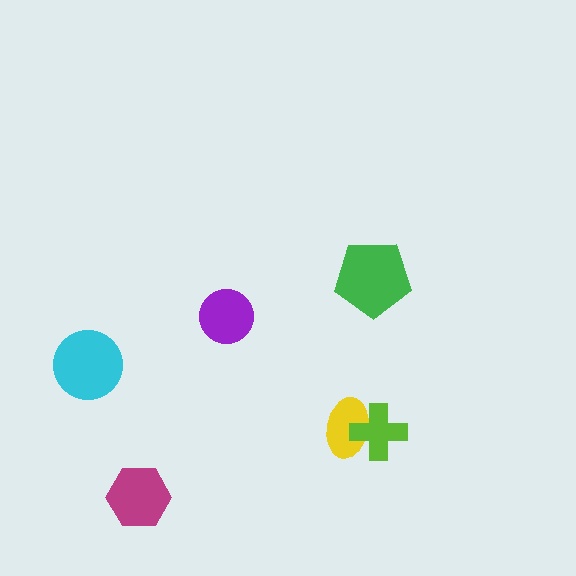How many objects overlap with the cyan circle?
0 objects overlap with the cyan circle.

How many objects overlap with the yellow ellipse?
1 object overlaps with the yellow ellipse.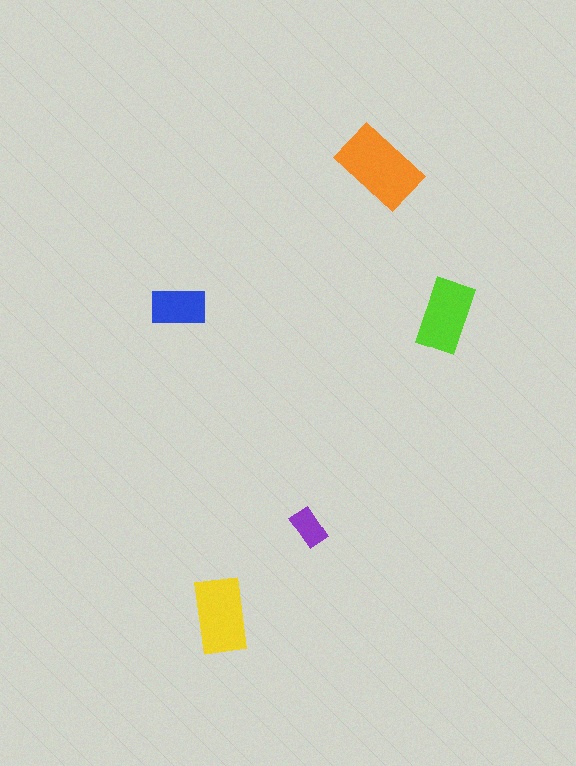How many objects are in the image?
There are 5 objects in the image.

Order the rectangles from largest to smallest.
the orange one, the yellow one, the lime one, the blue one, the purple one.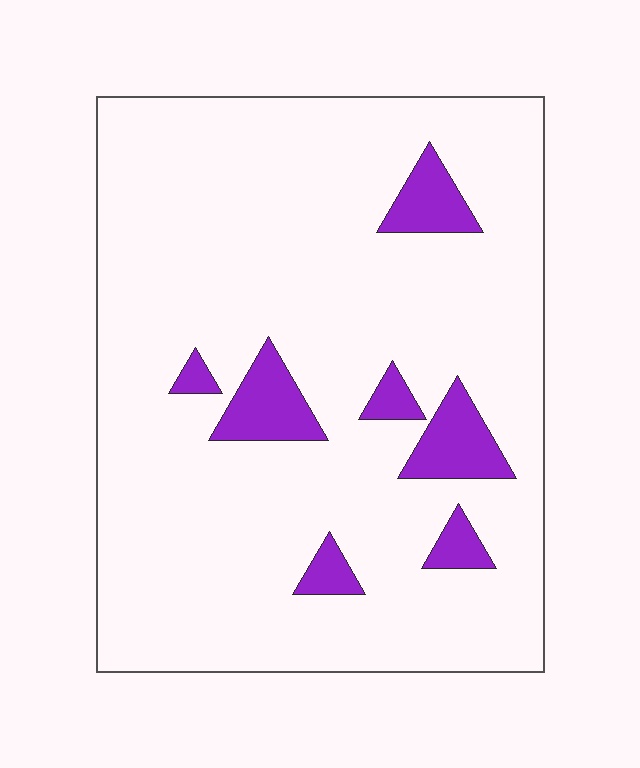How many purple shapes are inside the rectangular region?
7.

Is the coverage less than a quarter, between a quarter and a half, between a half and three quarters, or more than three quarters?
Less than a quarter.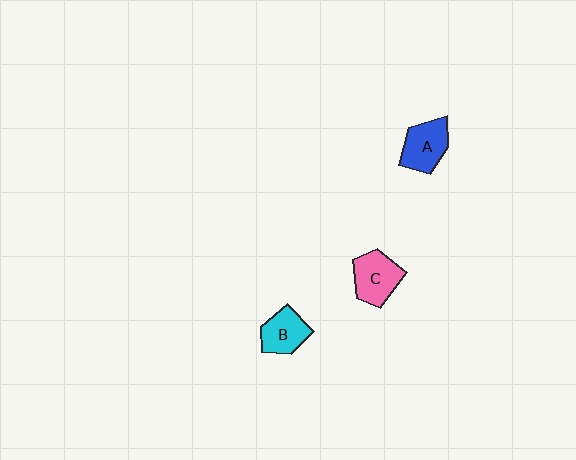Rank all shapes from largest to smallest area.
From largest to smallest: C (pink), A (blue), B (cyan).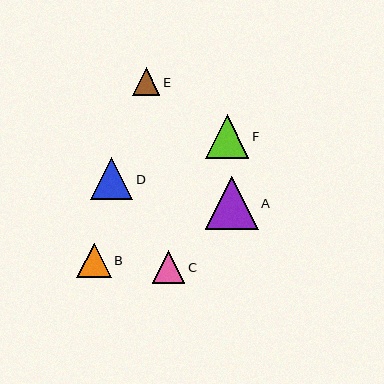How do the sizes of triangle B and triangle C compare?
Triangle B and triangle C are approximately the same size.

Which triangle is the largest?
Triangle A is the largest with a size of approximately 53 pixels.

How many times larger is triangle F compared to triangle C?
Triangle F is approximately 1.3 times the size of triangle C.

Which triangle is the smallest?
Triangle E is the smallest with a size of approximately 28 pixels.